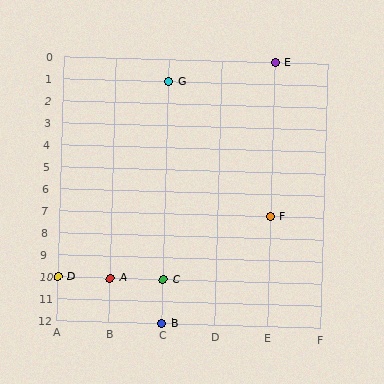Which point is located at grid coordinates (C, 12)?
Point B is at (C, 12).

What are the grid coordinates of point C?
Point C is at grid coordinates (C, 10).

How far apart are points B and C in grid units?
Points B and C are 2 rows apart.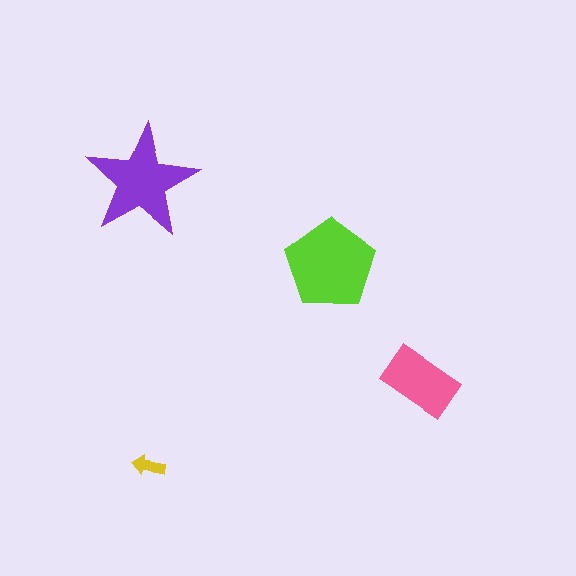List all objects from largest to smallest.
The lime pentagon, the purple star, the pink rectangle, the yellow arrow.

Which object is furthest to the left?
The purple star is leftmost.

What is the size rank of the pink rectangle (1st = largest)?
3rd.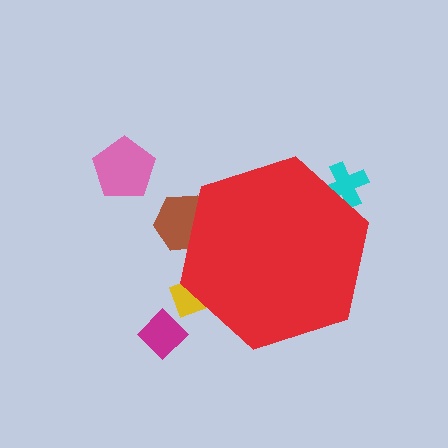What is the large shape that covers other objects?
A red hexagon.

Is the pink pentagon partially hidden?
No, the pink pentagon is fully visible.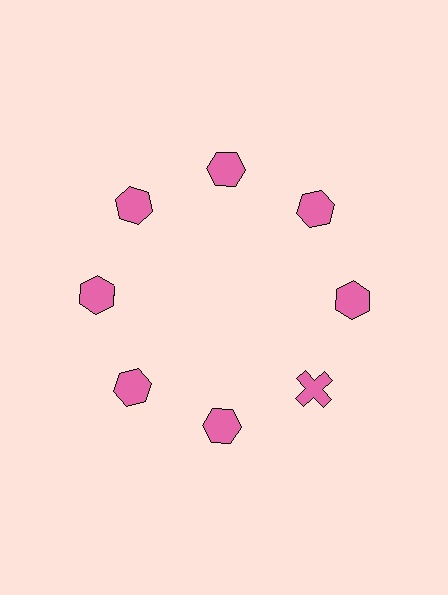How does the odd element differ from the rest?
It has a different shape: cross instead of hexagon.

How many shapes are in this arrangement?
There are 8 shapes arranged in a ring pattern.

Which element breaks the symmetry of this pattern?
The pink cross at roughly the 4 o'clock position breaks the symmetry. All other shapes are pink hexagons.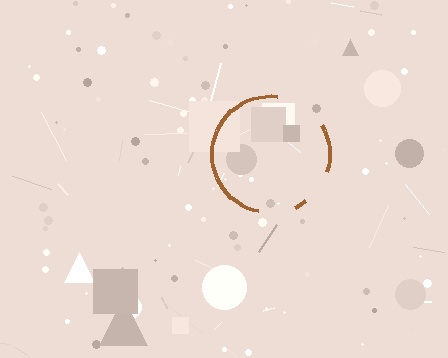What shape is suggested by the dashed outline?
The dashed outline suggests a circle.